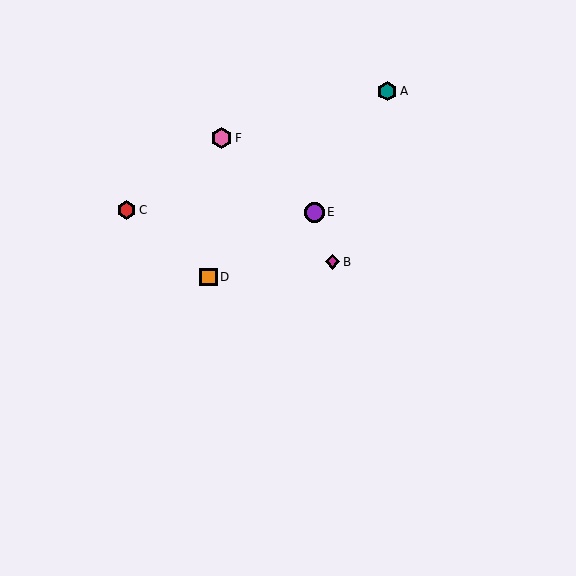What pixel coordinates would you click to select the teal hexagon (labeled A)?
Click at (387, 91) to select the teal hexagon A.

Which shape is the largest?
The pink hexagon (labeled F) is the largest.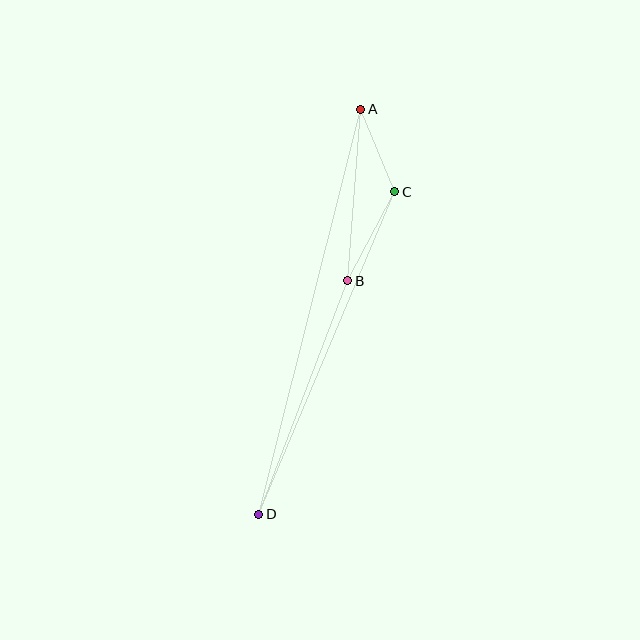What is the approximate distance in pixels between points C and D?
The distance between C and D is approximately 350 pixels.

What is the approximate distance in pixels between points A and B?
The distance between A and B is approximately 172 pixels.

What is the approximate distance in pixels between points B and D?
The distance between B and D is approximately 250 pixels.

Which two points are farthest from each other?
Points A and D are farthest from each other.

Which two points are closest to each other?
Points A and C are closest to each other.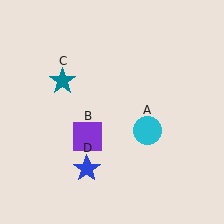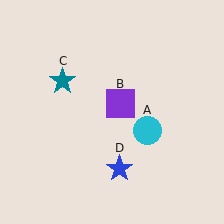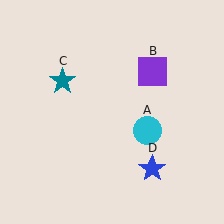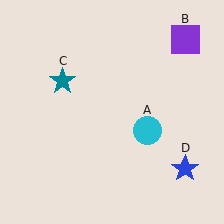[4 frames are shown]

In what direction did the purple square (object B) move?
The purple square (object B) moved up and to the right.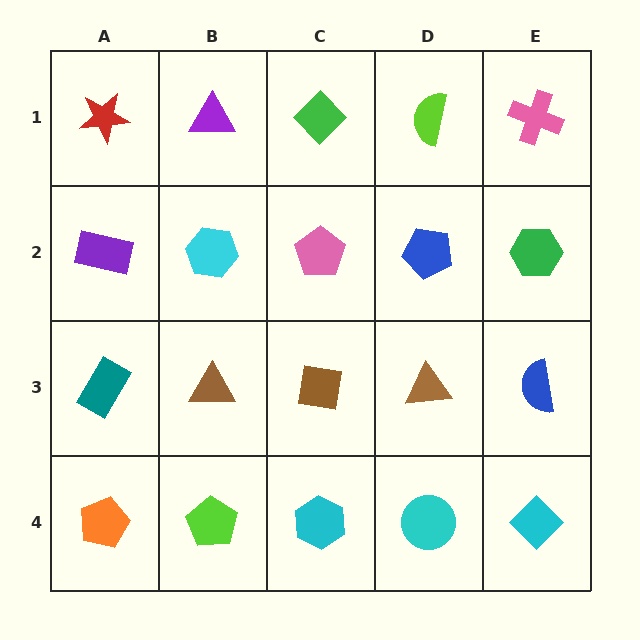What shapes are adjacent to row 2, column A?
A red star (row 1, column A), a teal rectangle (row 3, column A), a cyan hexagon (row 2, column B).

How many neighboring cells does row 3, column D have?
4.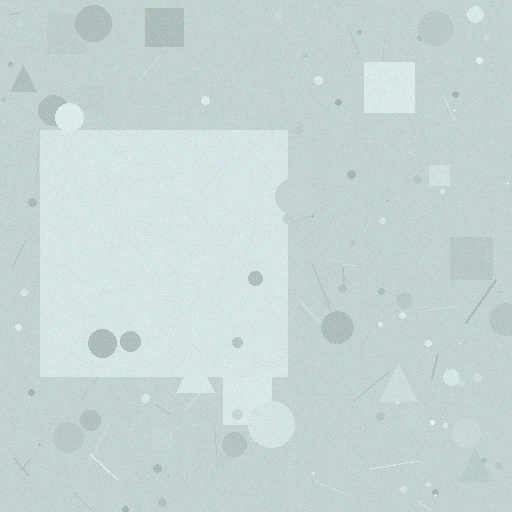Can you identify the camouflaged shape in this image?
The camouflaged shape is a square.